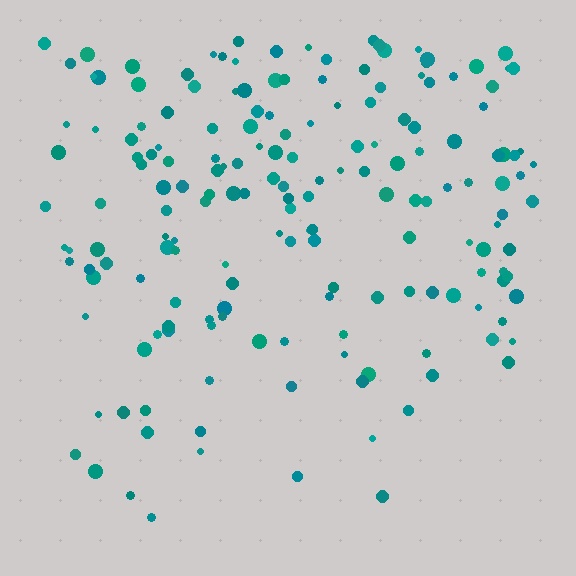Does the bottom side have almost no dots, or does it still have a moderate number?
Still a moderate number, just noticeably fewer than the top.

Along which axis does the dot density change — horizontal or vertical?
Vertical.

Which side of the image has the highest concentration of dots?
The top.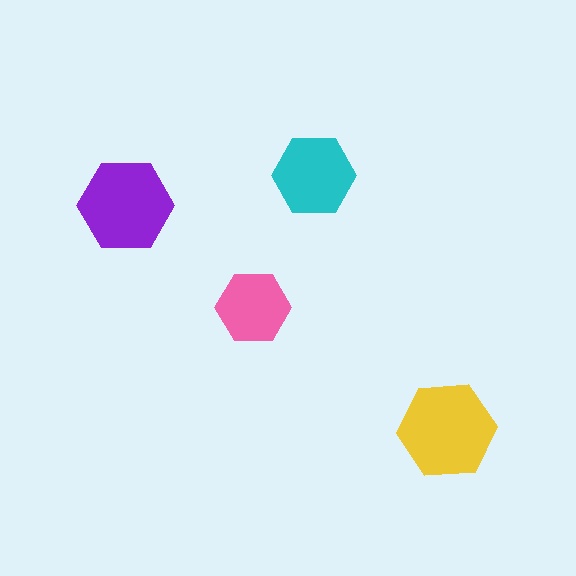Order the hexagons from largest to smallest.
the yellow one, the purple one, the cyan one, the pink one.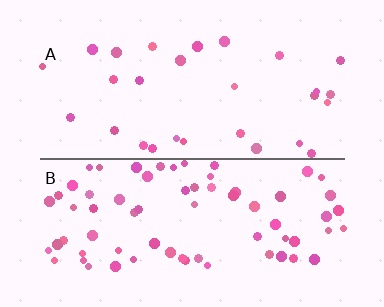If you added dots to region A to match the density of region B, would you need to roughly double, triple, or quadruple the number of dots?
Approximately double.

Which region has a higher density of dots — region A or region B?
B (the bottom).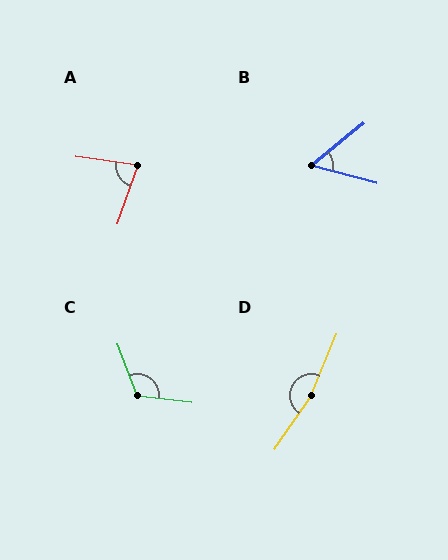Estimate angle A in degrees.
Approximately 79 degrees.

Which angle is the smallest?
B, at approximately 54 degrees.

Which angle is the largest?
D, at approximately 168 degrees.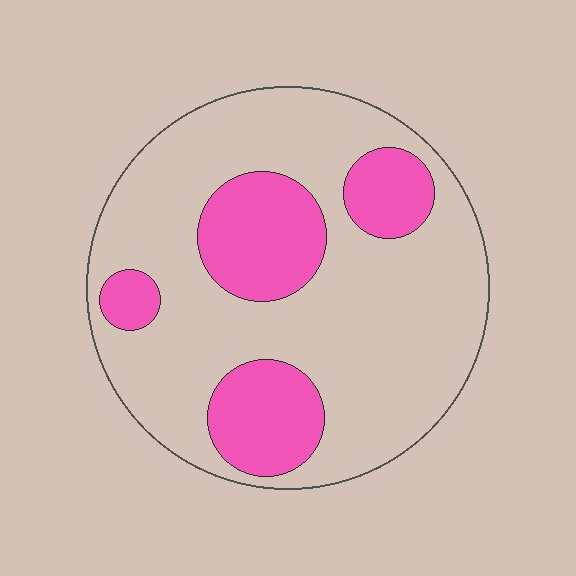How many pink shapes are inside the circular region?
4.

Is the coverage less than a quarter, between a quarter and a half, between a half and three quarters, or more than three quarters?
Between a quarter and a half.